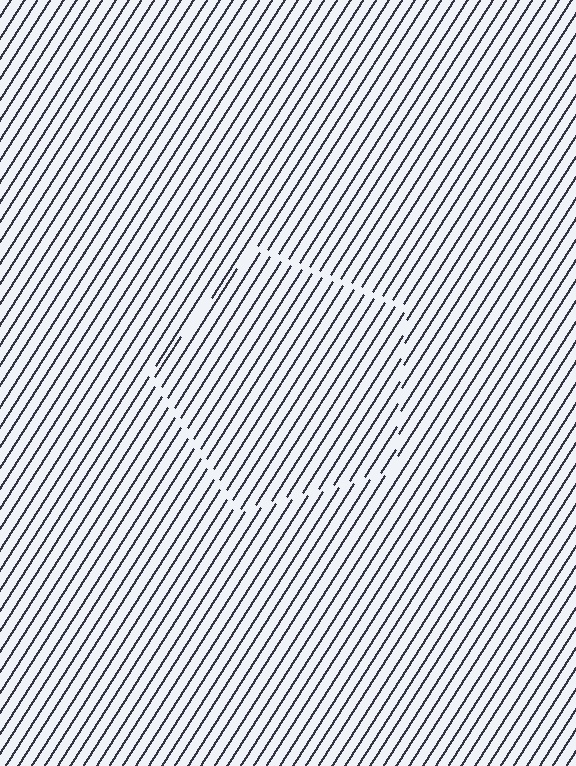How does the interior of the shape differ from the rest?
The interior of the shape contains the same grating, shifted by half a period — the contour is defined by the phase discontinuity where line-ends from the inner and outer gratings abut.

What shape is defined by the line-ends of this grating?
An illusory pentagon. The interior of the shape contains the same grating, shifted by half a period — the contour is defined by the phase discontinuity where line-ends from the inner and outer gratings abut.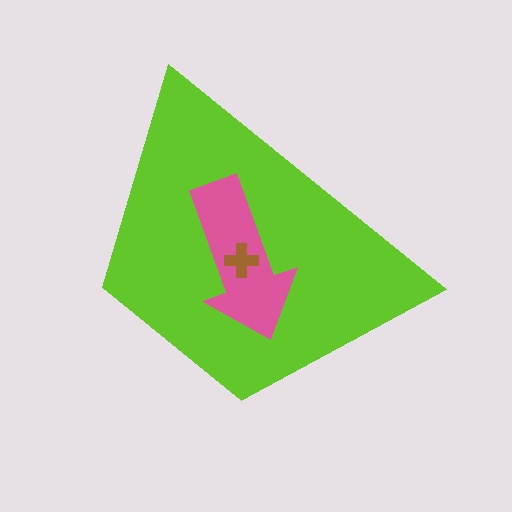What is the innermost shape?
The brown cross.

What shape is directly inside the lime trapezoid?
The pink arrow.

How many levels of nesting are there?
3.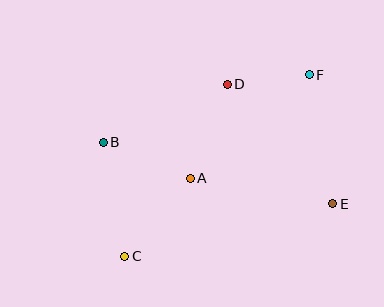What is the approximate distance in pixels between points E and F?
The distance between E and F is approximately 131 pixels.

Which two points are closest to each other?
Points D and F are closest to each other.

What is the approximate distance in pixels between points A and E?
The distance between A and E is approximately 145 pixels.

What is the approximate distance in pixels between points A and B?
The distance between A and B is approximately 94 pixels.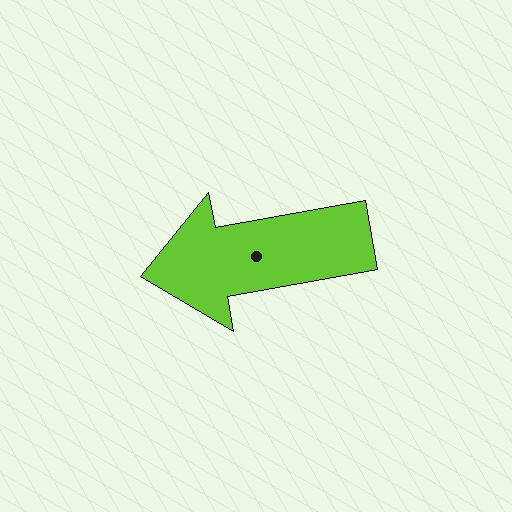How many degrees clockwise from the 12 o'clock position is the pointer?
Approximately 260 degrees.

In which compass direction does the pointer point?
West.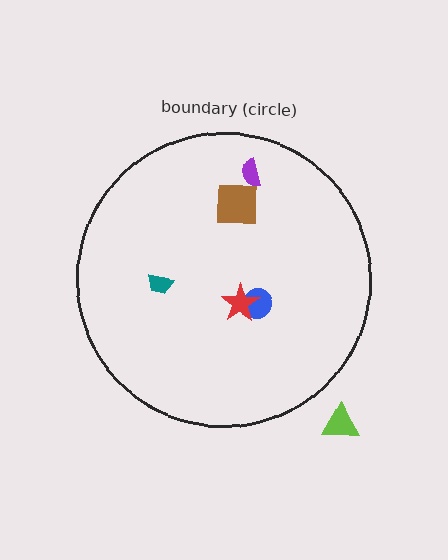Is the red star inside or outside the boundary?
Inside.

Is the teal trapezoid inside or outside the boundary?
Inside.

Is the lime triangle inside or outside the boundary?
Outside.